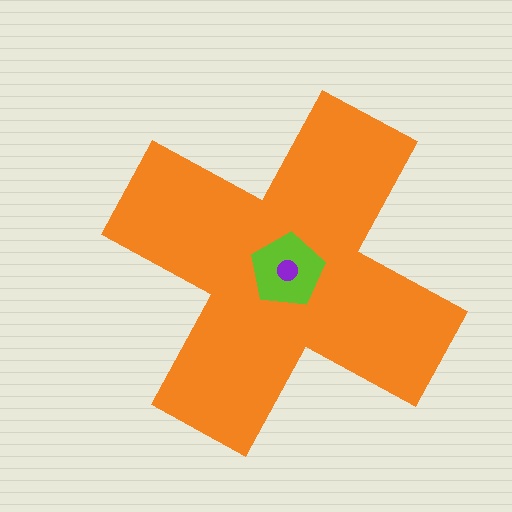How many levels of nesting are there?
3.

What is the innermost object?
The purple circle.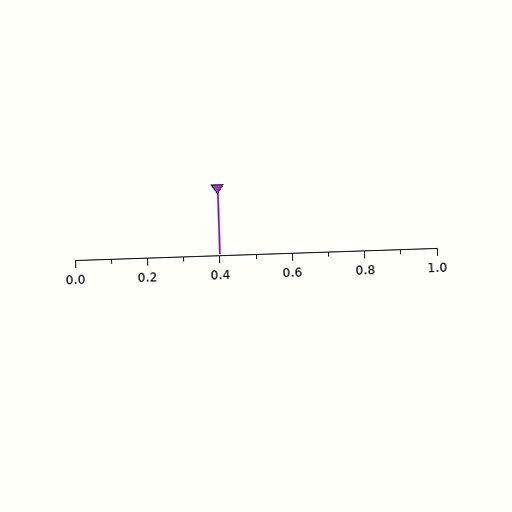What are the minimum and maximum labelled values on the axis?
The axis runs from 0.0 to 1.0.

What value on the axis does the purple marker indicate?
The marker indicates approximately 0.4.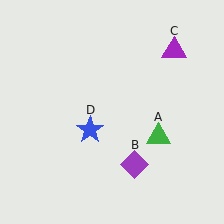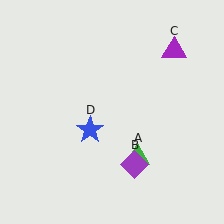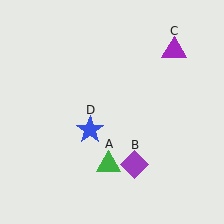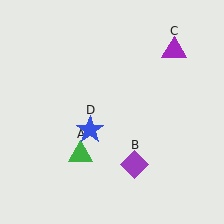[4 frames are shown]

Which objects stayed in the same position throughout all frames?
Purple diamond (object B) and purple triangle (object C) and blue star (object D) remained stationary.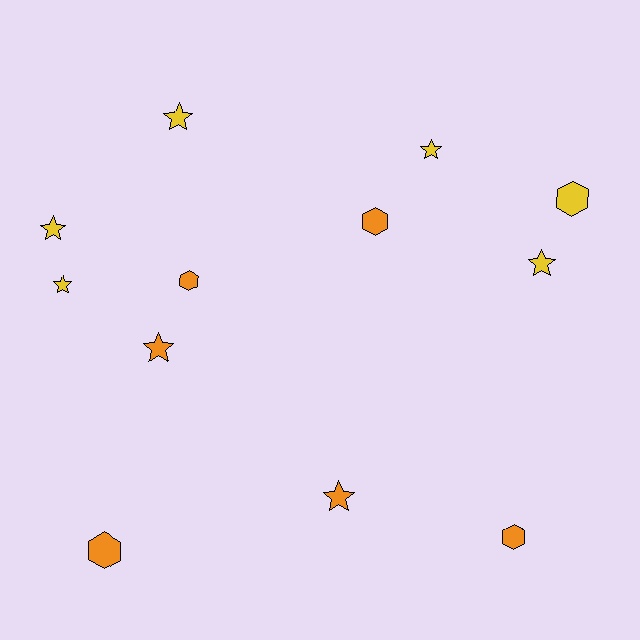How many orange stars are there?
There are 2 orange stars.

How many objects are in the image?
There are 12 objects.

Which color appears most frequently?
Orange, with 6 objects.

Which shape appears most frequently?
Star, with 7 objects.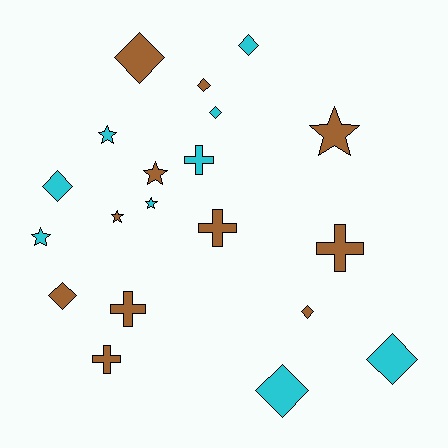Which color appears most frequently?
Brown, with 11 objects.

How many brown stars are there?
There are 3 brown stars.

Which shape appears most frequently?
Diamond, with 9 objects.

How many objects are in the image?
There are 20 objects.